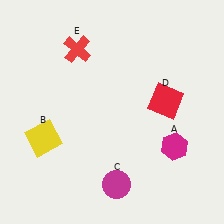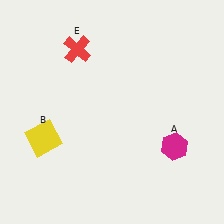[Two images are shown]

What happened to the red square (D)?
The red square (D) was removed in Image 2. It was in the top-right area of Image 1.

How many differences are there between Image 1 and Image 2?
There are 2 differences between the two images.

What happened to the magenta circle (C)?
The magenta circle (C) was removed in Image 2. It was in the bottom-right area of Image 1.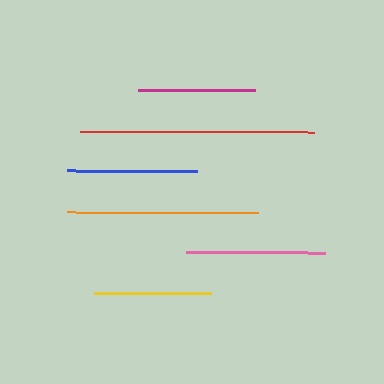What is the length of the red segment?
The red segment is approximately 233 pixels long.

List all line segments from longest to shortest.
From longest to shortest: red, orange, pink, blue, magenta, yellow.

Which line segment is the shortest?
The yellow line is the shortest at approximately 117 pixels.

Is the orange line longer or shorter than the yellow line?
The orange line is longer than the yellow line.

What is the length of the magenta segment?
The magenta segment is approximately 117 pixels long.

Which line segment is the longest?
The red line is the longest at approximately 233 pixels.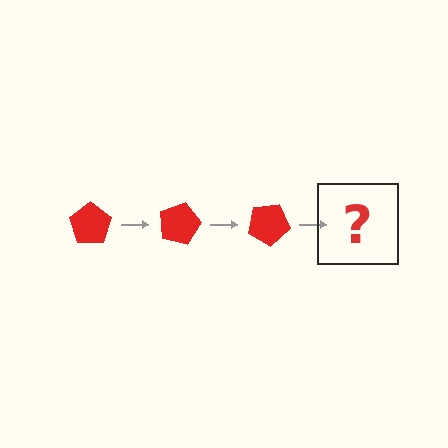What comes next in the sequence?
The next element should be a red pentagon rotated 45 degrees.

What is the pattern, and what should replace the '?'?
The pattern is that the pentagon rotates 15 degrees each step. The '?' should be a red pentagon rotated 45 degrees.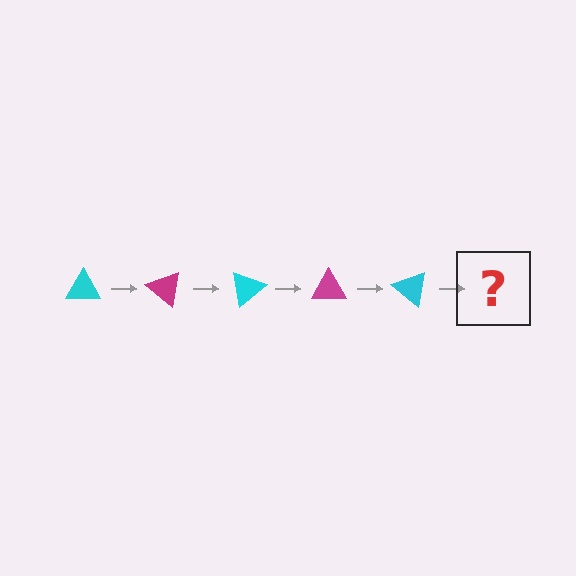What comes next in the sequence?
The next element should be a magenta triangle, rotated 200 degrees from the start.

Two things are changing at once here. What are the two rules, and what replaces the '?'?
The two rules are that it rotates 40 degrees each step and the color cycles through cyan and magenta. The '?' should be a magenta triangle, rotated 200 degrees from the start.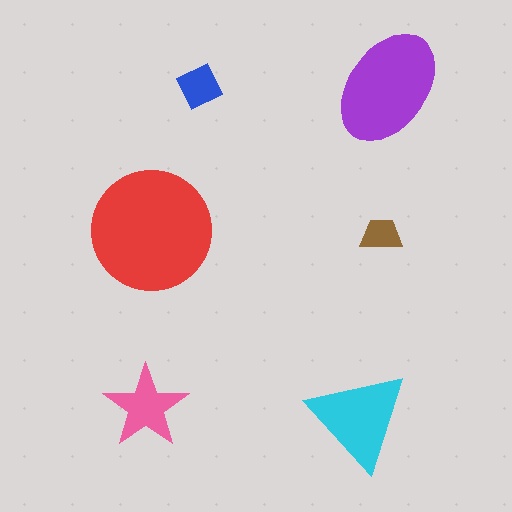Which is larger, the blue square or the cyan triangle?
The cyan triangle.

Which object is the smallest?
The brown trapezoid.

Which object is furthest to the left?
The pink star is leftmost.